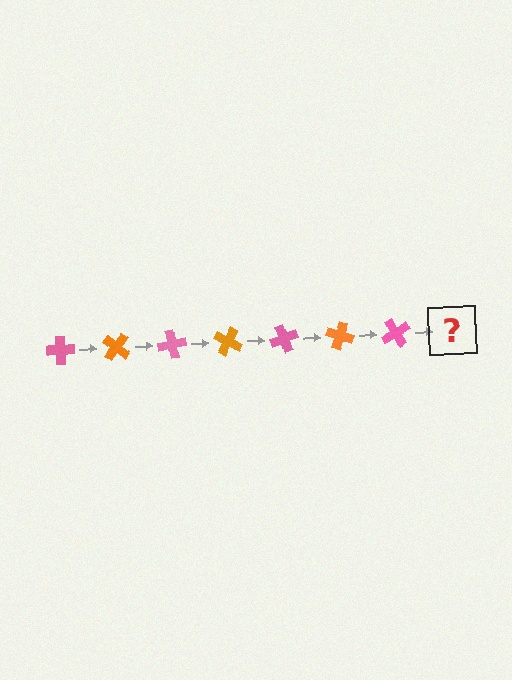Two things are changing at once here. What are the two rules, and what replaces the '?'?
The two rules are that it rotates 40 degrees each step and the color cycles through pink and orange. The '?' should be an orange cross, rotated 280 degrees from the start.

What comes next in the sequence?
The next element should be an orange cross, rotated 280 degrees from the start.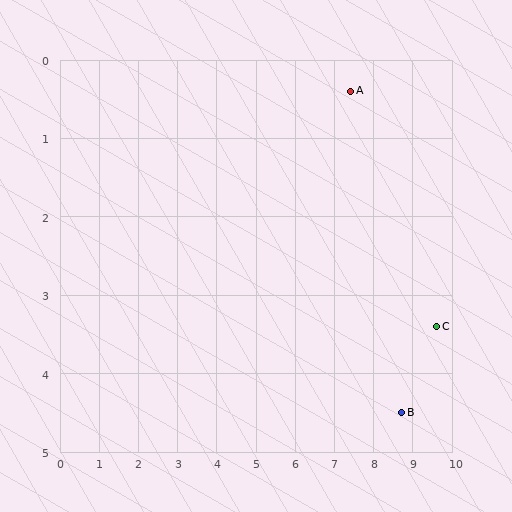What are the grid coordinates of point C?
Point C is at approximately (9.6, 3.4).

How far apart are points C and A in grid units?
Points C and A are about 3.7 grid units apart.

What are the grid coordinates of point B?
Point B is at approximately (8.7, 4.5).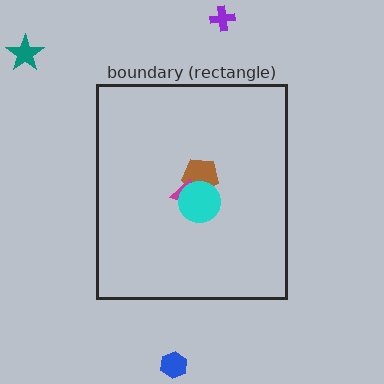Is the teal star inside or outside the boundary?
Outside.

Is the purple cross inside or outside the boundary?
Outside.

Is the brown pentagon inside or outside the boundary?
Inside.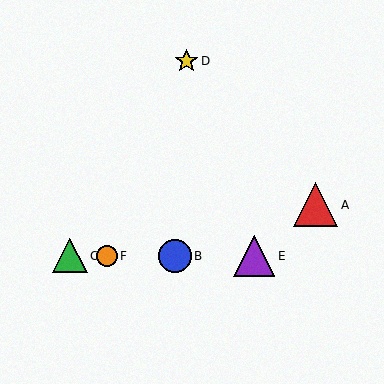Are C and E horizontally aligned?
Yes, both are at y≈256.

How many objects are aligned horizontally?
4 objects (B, C, E, F) are aligned horizontally.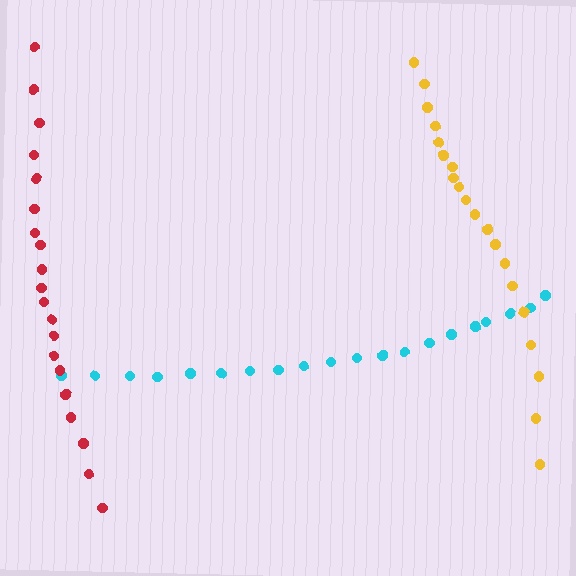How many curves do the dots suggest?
There are 3 distinct paths.